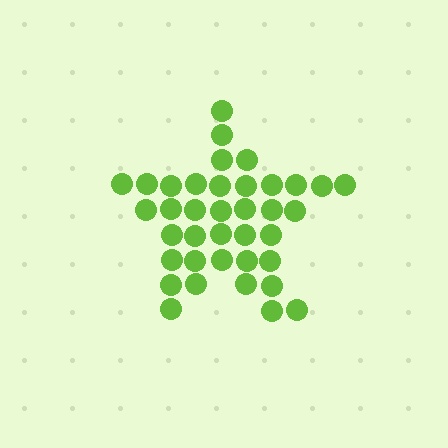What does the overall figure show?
The overall figure shows a star.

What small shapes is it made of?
It is made of small circles.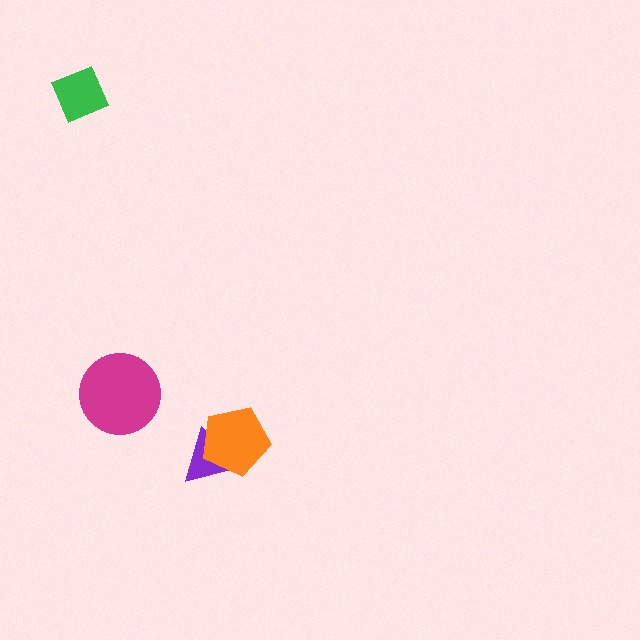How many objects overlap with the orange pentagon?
1 object overlaps with the orange pentagon.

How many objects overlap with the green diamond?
0 objects overlap with the green diamond.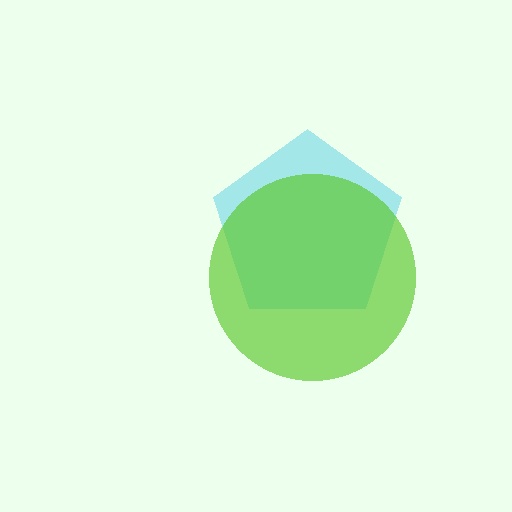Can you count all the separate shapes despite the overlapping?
Yes, there are 2 separate shapes.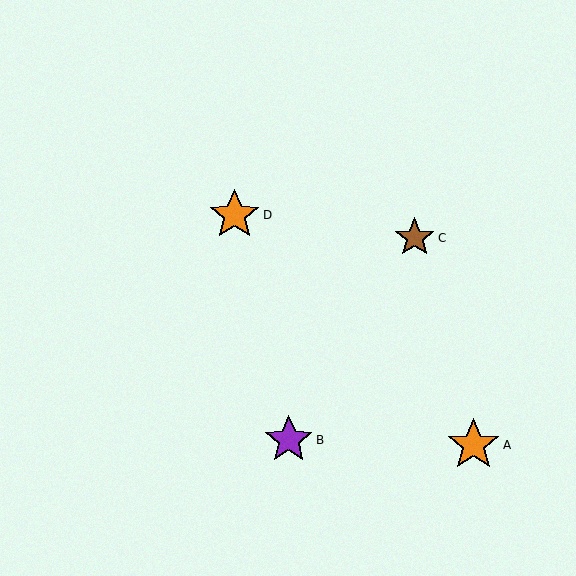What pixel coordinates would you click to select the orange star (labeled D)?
Click at (235, 215) to select the orange star D.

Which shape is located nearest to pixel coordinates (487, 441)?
The orange star (labeled A) at (473, 445) is nearest to that location.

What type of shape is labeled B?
Shape B is a purple star.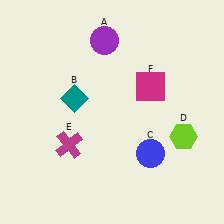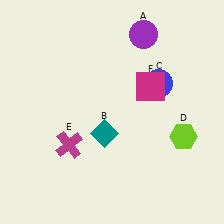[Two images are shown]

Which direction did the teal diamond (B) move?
The teal diamond (B) moved down.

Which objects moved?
The objects that moved are: the purple circle (A), the teal diamond (B), the blue circle (C).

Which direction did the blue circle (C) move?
The blue circle (C) moved up.